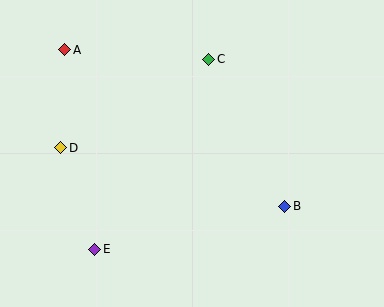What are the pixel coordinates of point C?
Point C is at (209, 59).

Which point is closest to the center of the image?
Point C at (209, 59) is closest to the center.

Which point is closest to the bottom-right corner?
Point B is closest to the bottom-right corner.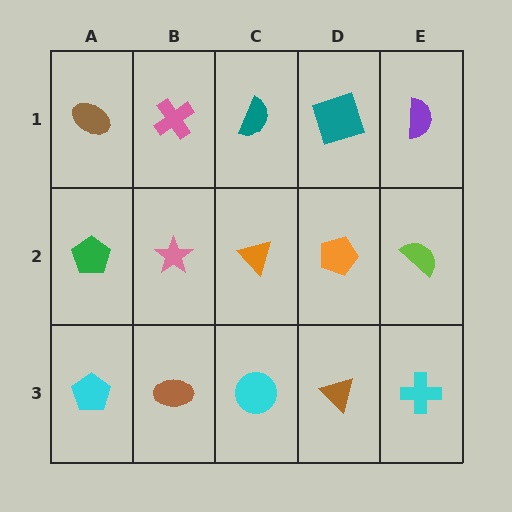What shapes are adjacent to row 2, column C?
A teal semicircle (row 1, column C), a cyan circle (row 3, column C), a pink star (row 2, column B), an orange pentagon (row 2, column D).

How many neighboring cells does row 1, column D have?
3.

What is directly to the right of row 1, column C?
A teal square.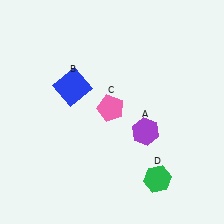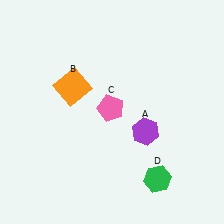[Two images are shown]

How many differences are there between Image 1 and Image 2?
There is 1 difference between the two images.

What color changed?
The square (B) changed from blue in Image 1 to orange in Image 2.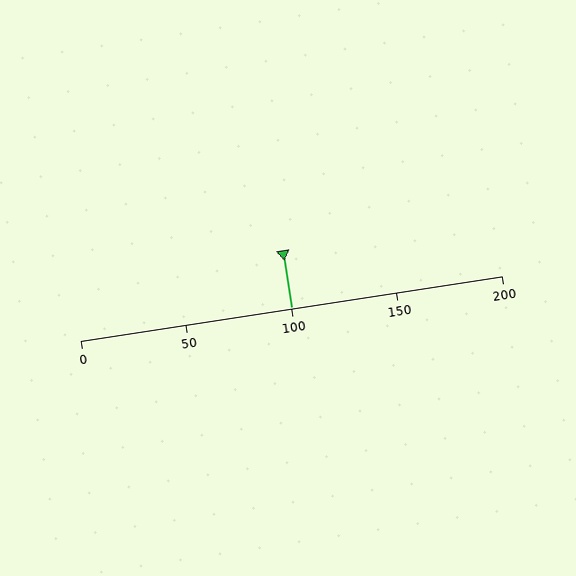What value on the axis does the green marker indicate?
The marker indicates approximately 100.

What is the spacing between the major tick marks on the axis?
The major ticks are spaced 50 apart.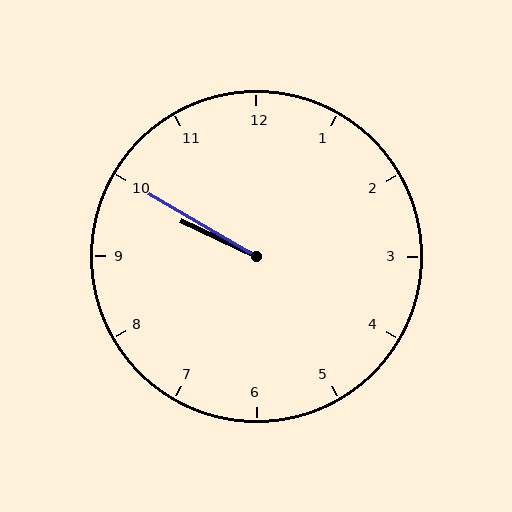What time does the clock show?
9:50.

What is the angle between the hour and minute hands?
Approximately 5 degrees.